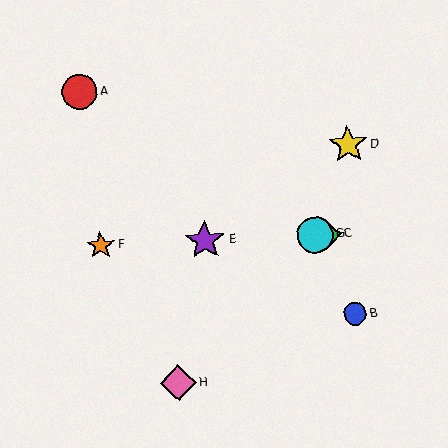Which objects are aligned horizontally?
Objects C, E, F, G are aligned horizontally.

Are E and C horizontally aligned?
Yes, both are at y≈240.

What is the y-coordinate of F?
Object F is at y≈245.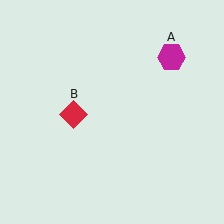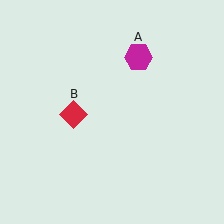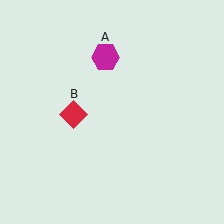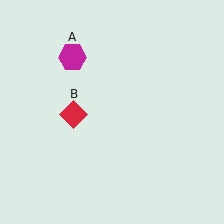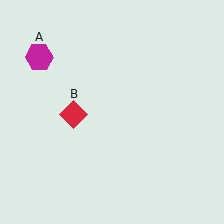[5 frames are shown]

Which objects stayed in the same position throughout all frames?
Red diamond (object B) remained stationary.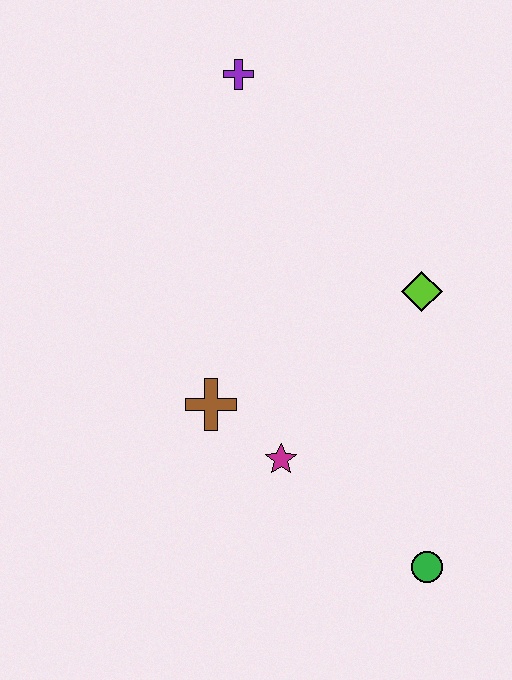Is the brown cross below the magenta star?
No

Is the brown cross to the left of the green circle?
Yes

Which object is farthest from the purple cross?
The green circle is farthest from the purple cross.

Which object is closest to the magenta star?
The brown cross is closest to the magenta star.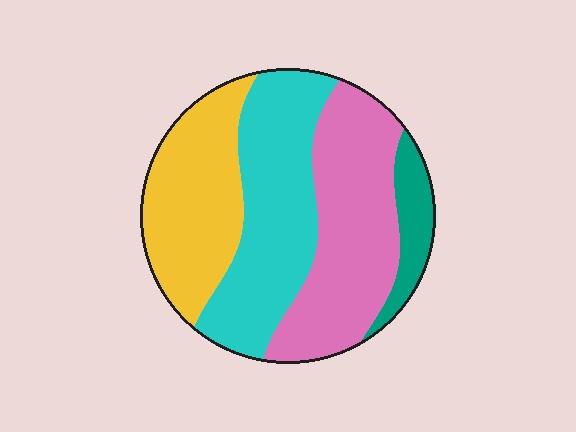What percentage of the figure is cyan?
Cyan covers 32% of the figure.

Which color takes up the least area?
Teal, at roughly 10%.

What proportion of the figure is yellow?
Yellow takes up between a quarter and a half of the figure.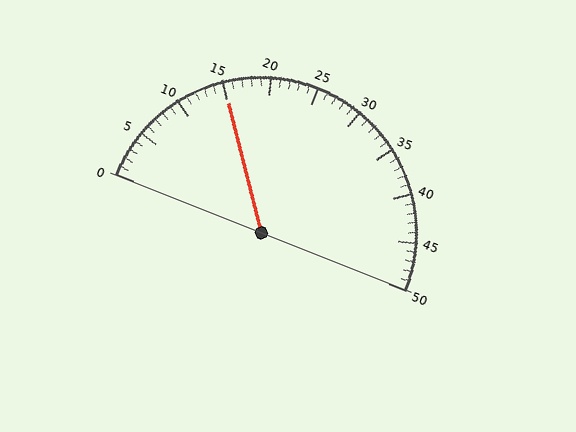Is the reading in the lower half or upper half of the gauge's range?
The reading is in the lower half of the range (0 to 50).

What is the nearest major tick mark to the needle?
The nearest major tick mark is 15.